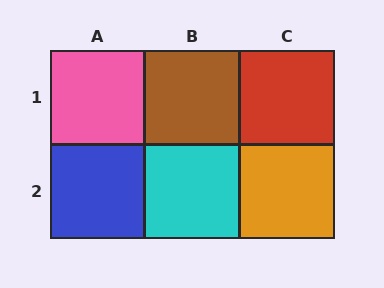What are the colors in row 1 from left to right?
Pink, brown, red.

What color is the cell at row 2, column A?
Blue.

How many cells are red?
1 cell is red.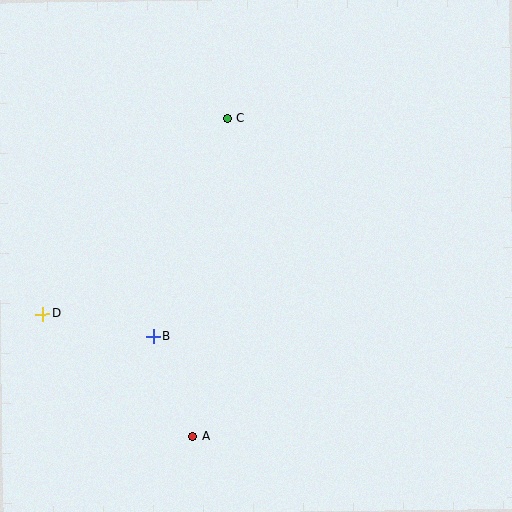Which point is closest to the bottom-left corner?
Point D is closest to the bottom-left corner.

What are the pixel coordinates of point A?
Point A is at (193, 436).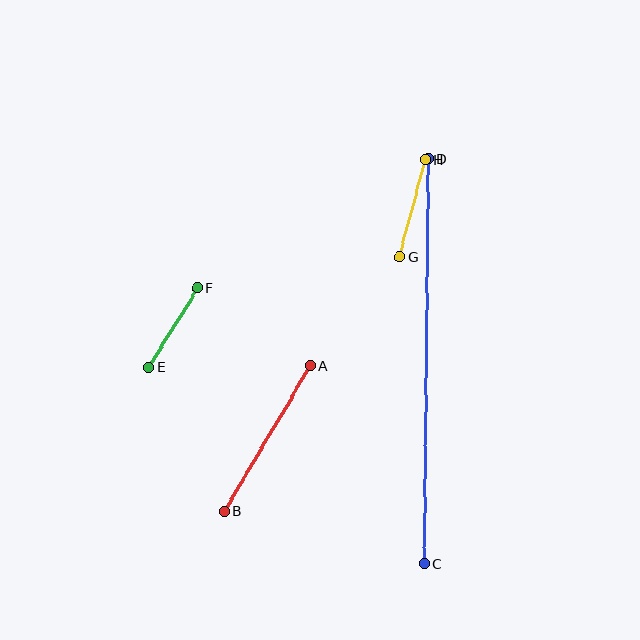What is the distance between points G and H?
The distance is approximately 101 pixels.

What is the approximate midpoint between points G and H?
The midpoint is at approximately (412, 208) pixels.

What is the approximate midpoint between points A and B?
The midpoint is at approximately (267, 439) pixels.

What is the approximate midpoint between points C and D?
The midpoint is at approximately (426, 361) pixels.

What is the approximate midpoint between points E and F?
The midpoint is at approximately (173, 328) pixels.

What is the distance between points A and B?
The distance is approximately 169 pixels.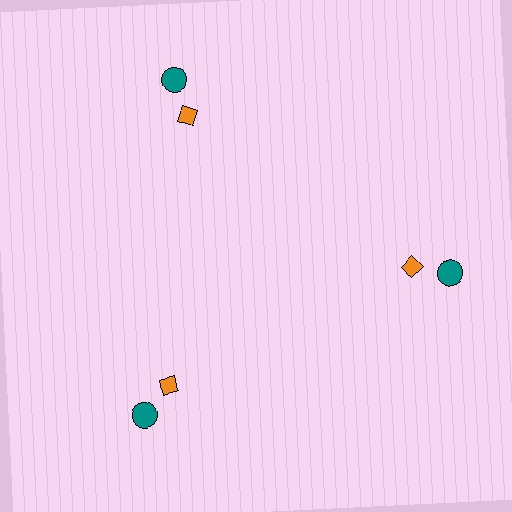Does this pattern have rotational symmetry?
Yes, this pattern has 3-fold rotational symmetry. It looks the same after rotating 120 degrees around the center.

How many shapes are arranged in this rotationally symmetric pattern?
There are 6 shapes, arranged in 3 groups of 2.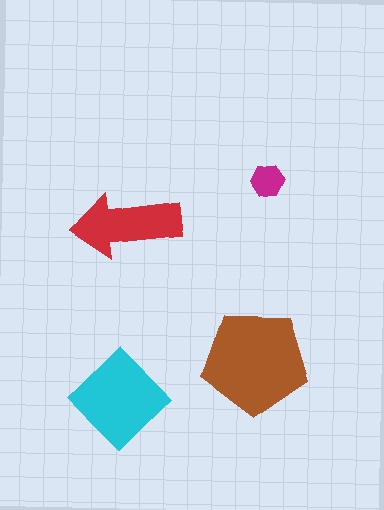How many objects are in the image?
There are 4 objects in the image.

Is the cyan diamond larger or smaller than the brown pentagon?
Smaller.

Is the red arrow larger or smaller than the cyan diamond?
Smaller.